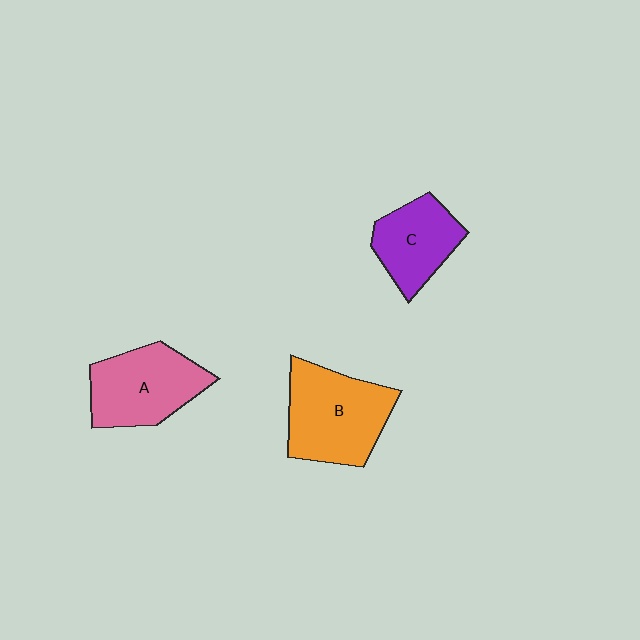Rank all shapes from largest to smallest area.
From largest to smallest: B (orange), A (pink), C (purple).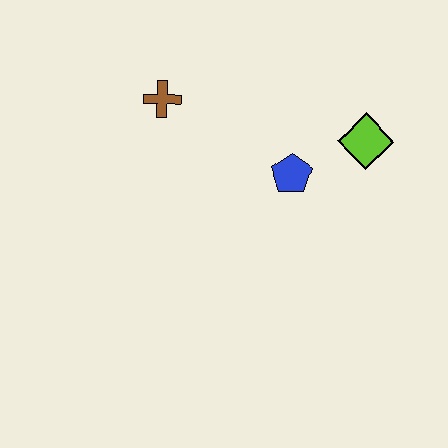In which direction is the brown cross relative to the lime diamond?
The brown cross is to the left of the lime diamond.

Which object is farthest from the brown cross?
The lime diamond is farthest from the brown cross.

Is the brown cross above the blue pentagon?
Yes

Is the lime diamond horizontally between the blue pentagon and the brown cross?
No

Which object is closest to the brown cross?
The blue pentagon is closest to the brown cross.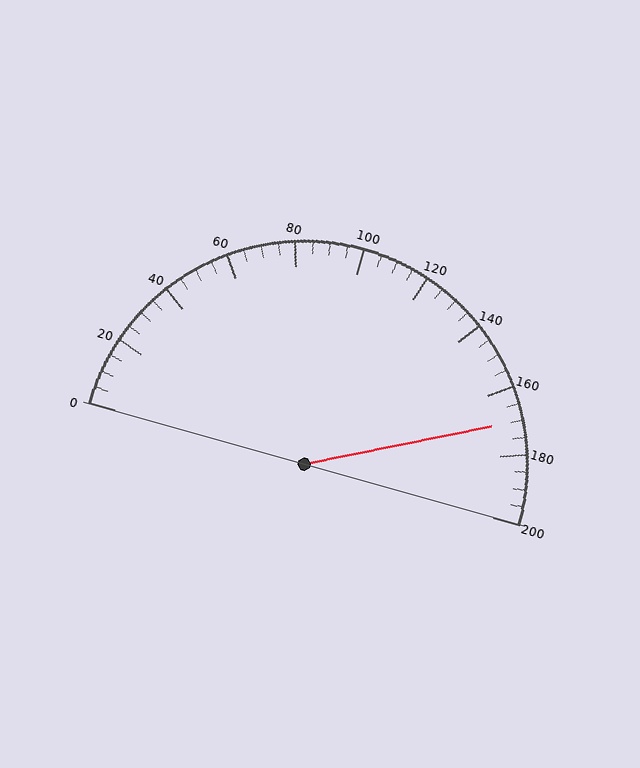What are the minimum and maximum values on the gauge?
The gauge ranges from 0 to 200.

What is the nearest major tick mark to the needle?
The nearest major tick mark is 160.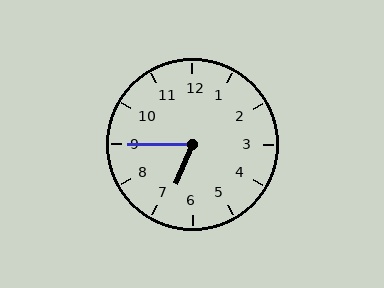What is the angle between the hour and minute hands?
Approximately 68 degrees.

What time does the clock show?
6:45.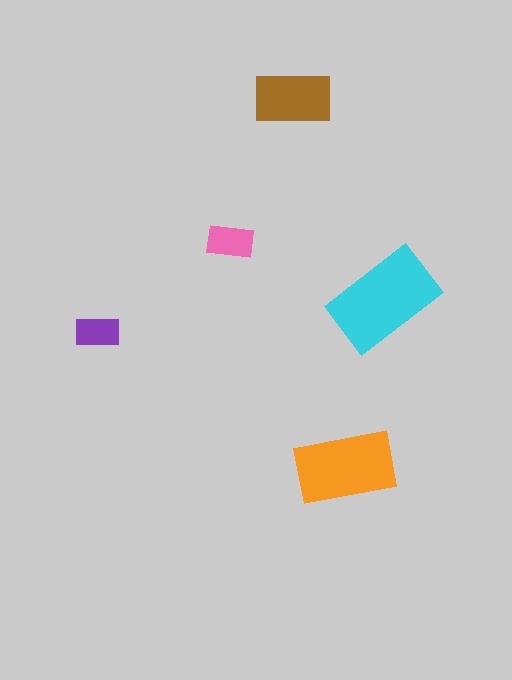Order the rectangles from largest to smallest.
the cyan one, the orange one, the brown one, the pink one, the purple one.